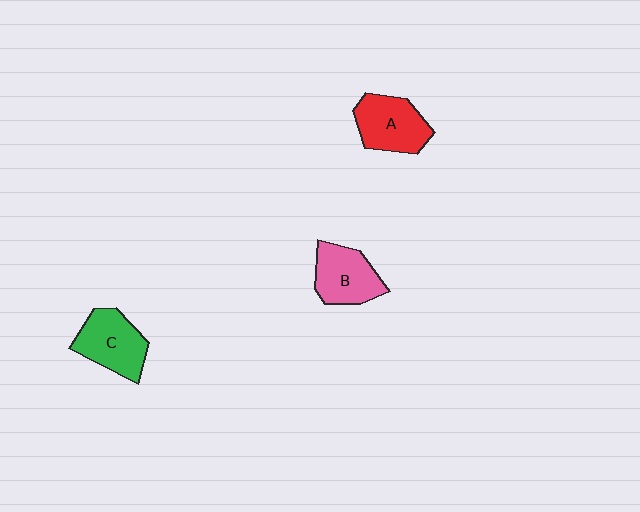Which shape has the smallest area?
Shape B (pink).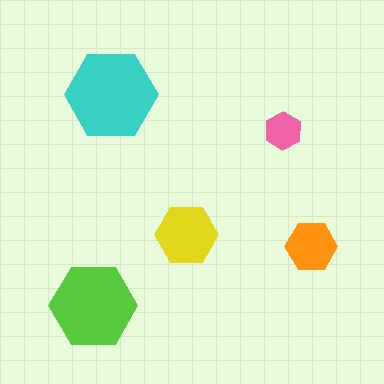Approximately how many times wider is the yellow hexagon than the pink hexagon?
About 1.5 times wider.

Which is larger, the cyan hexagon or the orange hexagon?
The cyan one.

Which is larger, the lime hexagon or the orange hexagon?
The lime one.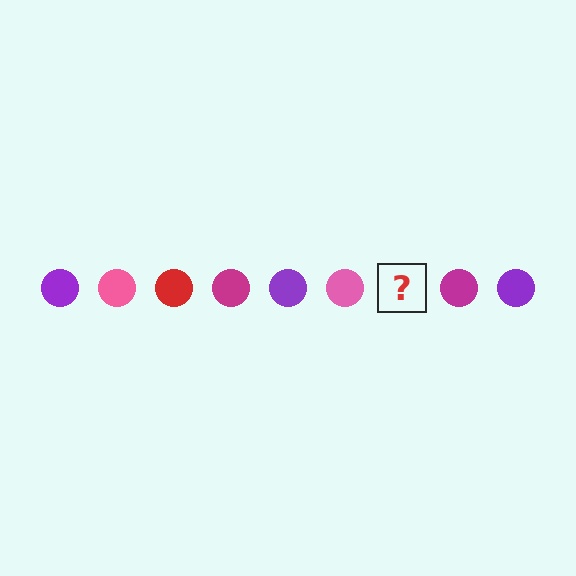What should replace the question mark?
The question mark should be replaced with a red circle.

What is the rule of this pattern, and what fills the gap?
The rule is that the pattern cycles through purple, pink, red, magenta circles. The gap should be filled with a red circle.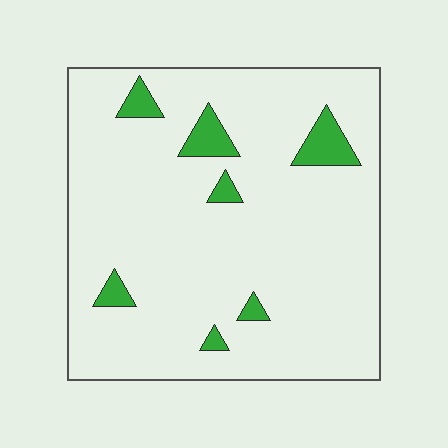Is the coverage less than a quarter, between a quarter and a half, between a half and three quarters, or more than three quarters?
Less than a quarter.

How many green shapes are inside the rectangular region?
7.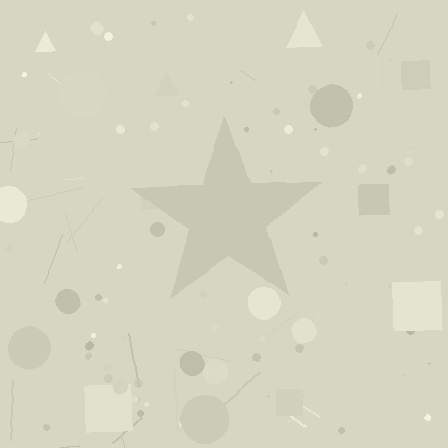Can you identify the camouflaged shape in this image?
The camouflaged shape is a star.